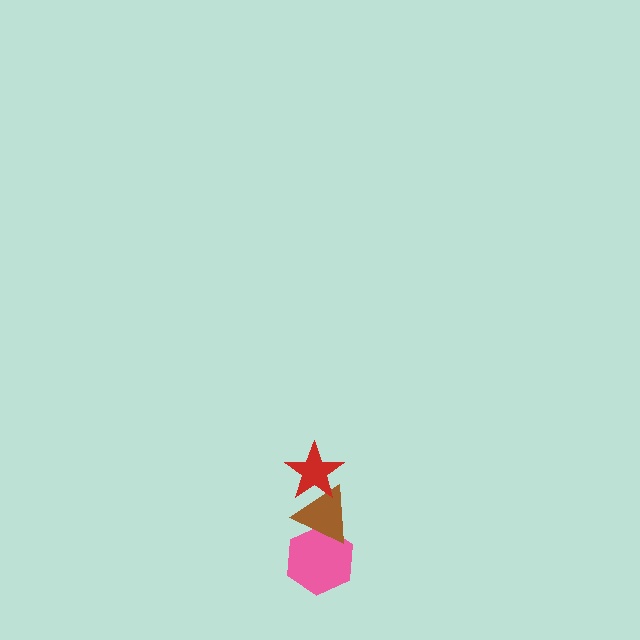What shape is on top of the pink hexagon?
The brown triangle is on top of the pink hexagon.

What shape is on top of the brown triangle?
The red star is on top of the brown triangle.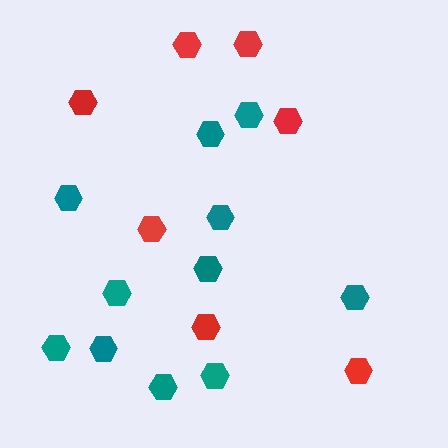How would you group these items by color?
There are 2 groups: one group of teal hexagons (11) and one group of red hexagons (7).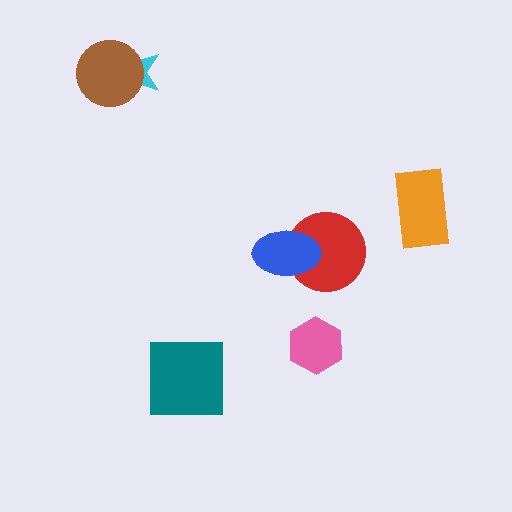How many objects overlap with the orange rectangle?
0 objects overlap with the orange rectangle.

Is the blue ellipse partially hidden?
No, no other shape covers it.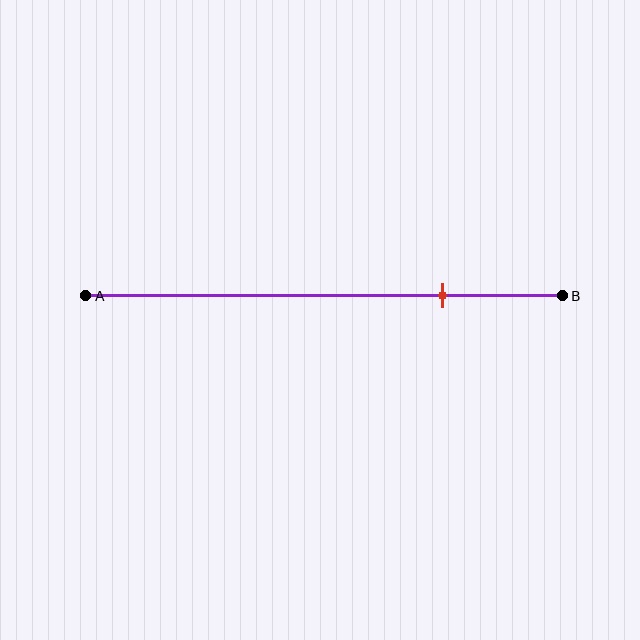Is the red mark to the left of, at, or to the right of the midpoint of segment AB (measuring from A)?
The red mark is to the right of the midpoint of segment AB.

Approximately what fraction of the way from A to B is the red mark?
The red mark is approximately 75% of the way from A to B.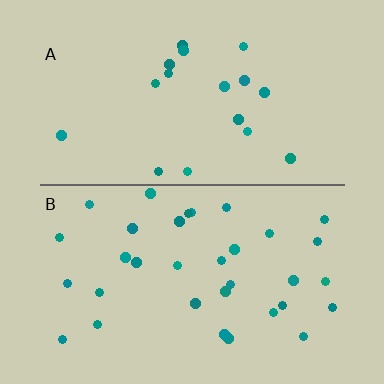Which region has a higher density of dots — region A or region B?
B (the bottom).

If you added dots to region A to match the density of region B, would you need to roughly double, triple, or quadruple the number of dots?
Approximately double.